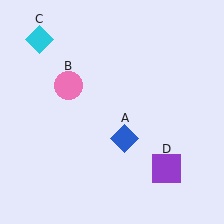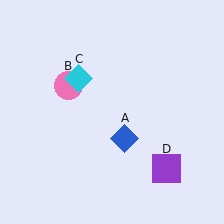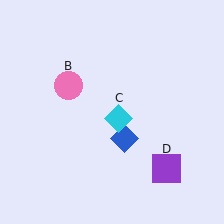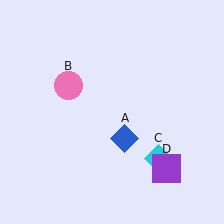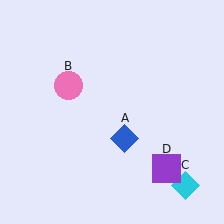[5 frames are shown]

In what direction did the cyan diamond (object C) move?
The cyan diamond (object C) moved down and to the right.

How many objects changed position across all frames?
1 object changed position: cyan diamond (object C).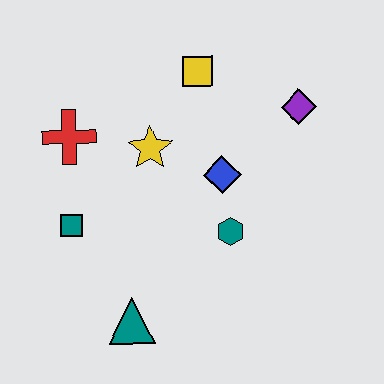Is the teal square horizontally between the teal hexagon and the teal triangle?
No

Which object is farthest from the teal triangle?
The purple diamond is farthest from the teal triangle.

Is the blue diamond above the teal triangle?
Yes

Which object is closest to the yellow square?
The yellow star is closest to the yellow square.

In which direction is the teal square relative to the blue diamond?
The teal square is to the left of the blue diamond.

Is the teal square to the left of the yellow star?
Yes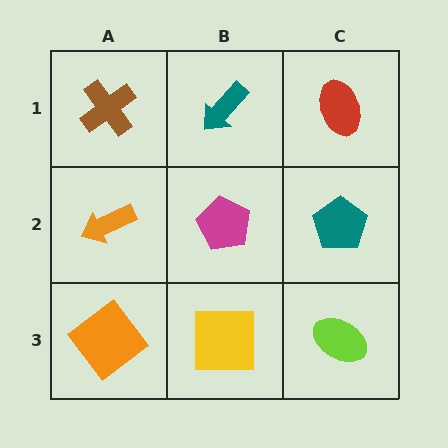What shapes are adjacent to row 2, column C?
A red ellipse (row 1, column C), a lime ellipse (row 3, column C), a magenta pentagon (row 2, column B).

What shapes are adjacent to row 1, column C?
A teal pentagon (row 2, column C), a teal arrow (row 1, column B).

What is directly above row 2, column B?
A teal arrow.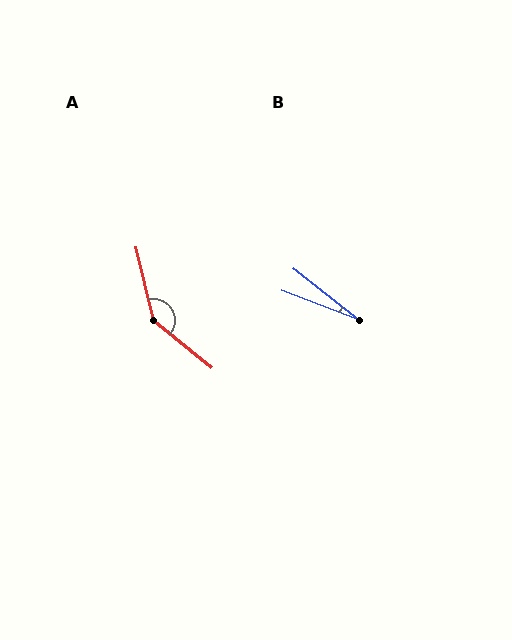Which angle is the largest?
A, at approximately 142 degrees.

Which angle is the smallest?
B, at approximately 17 degrees.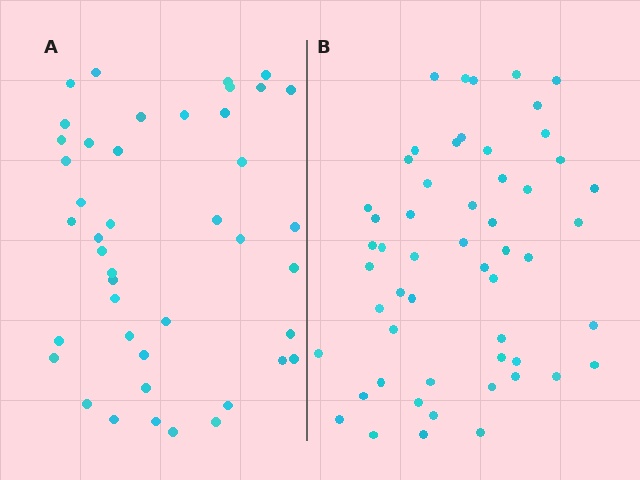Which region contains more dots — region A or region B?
Region B (the right region) has more dots.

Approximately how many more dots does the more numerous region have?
Region B has roughly 12 or so more dots than region A.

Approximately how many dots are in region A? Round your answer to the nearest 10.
About 40 dots. (The exact count is 43, which rounds to 40.)